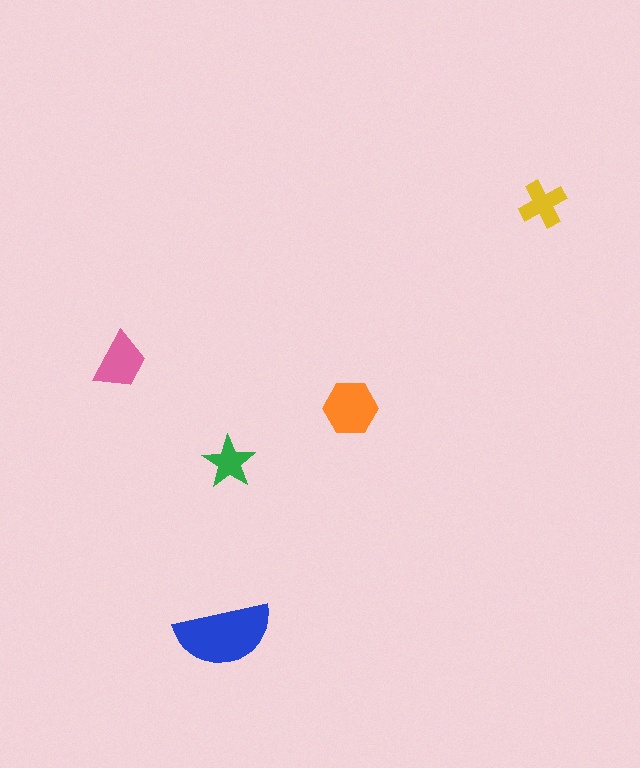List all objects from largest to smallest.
The blue semicircle, the orange hexagon, the pink trapezoid, the yellow cross, the green star.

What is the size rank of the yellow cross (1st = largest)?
4th.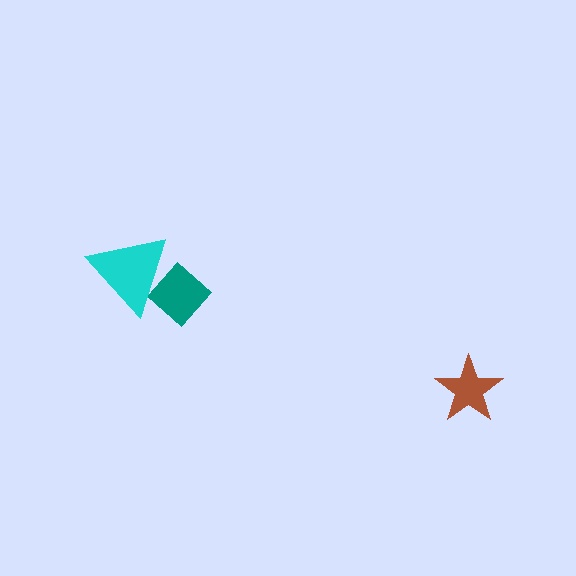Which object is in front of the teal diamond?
The cyan triangle is in front of the teal diamond.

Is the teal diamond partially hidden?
Yes, it is partially covered by another shape.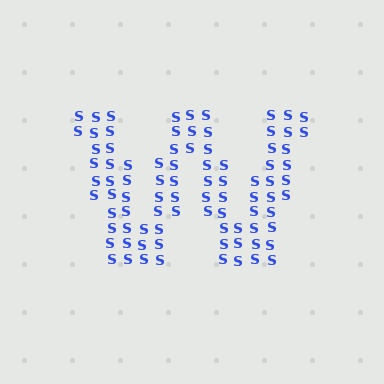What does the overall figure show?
The overall figure shows the letter W.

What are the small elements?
The small elements are letter S's.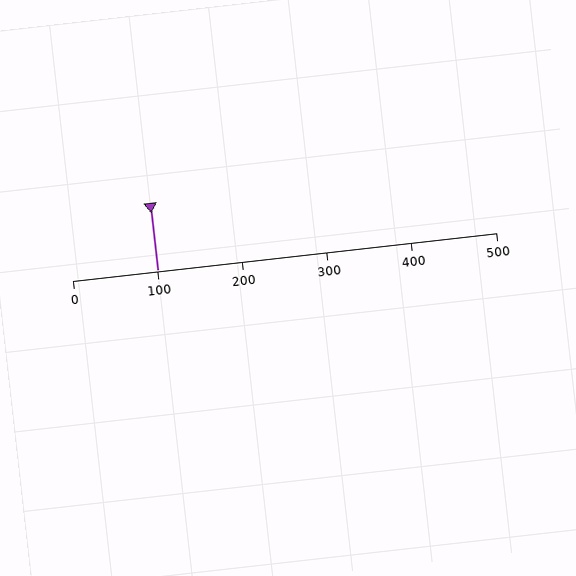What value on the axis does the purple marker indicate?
The marker indicates approximately 100.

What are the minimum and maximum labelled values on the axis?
The axis runs from 0 to 500.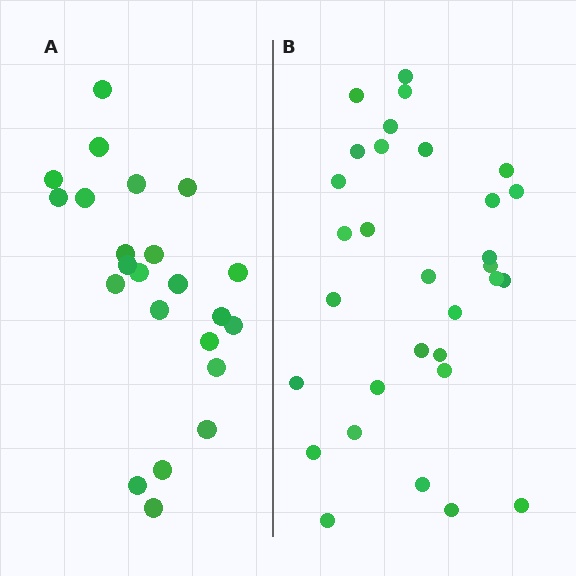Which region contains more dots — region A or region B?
Region B (the right region) has more dots.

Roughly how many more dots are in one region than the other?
Region B has roughly 8 or so more dots than region A.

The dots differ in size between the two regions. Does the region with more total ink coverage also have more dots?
No. Region A has more total ink coverage because its dots are larger, but region B actually contains more individual dots. Total area can be misleading — the number of items is what matters here.